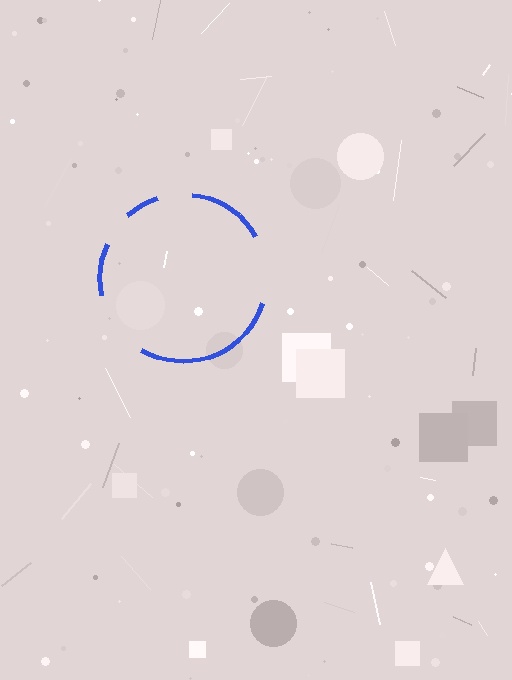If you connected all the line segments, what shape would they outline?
They would outline a circle.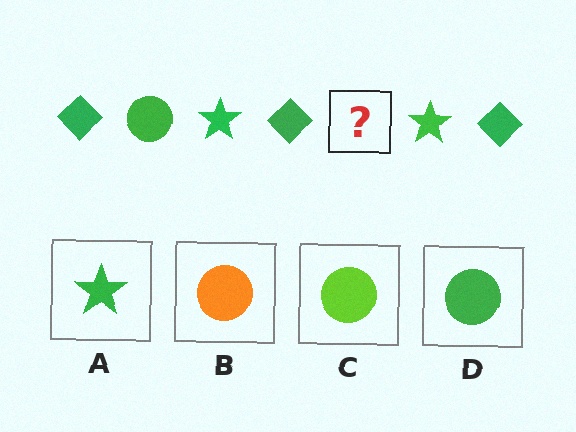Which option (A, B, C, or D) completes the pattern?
D.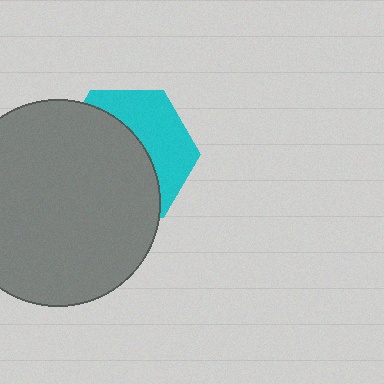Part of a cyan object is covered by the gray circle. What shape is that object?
It is a hexagon.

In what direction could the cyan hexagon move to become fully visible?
The cyan hexagon could move toward the upper-right. That would shift it out from behind the gray circle entirely.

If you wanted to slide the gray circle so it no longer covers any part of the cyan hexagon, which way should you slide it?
Slide it toward the lower-left — that is the most direct way to separate the two shapes.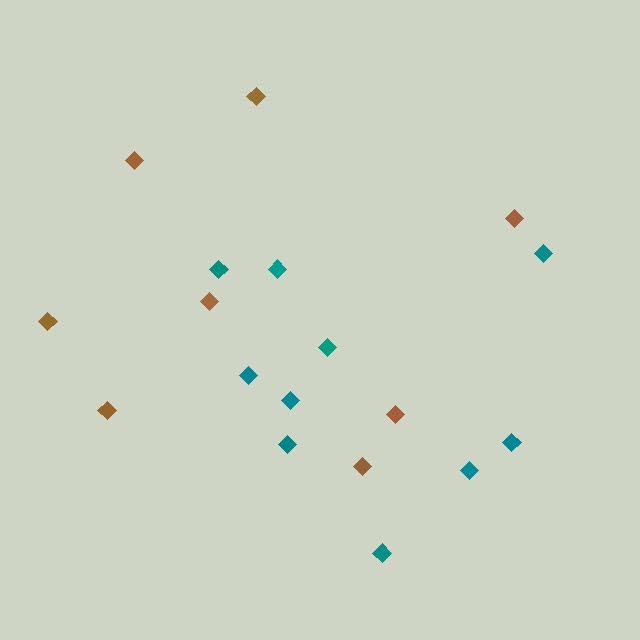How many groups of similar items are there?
There are 2 groups: one group of brown diamonds (8) and one group of teal diamonds (10).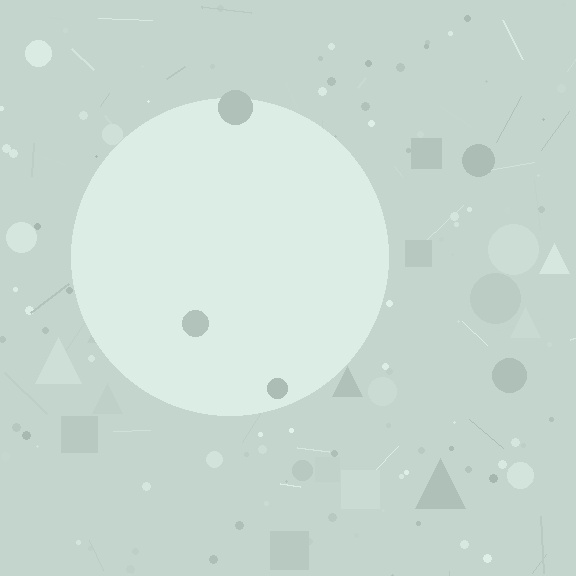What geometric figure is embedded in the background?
A circle is embedded in the background.